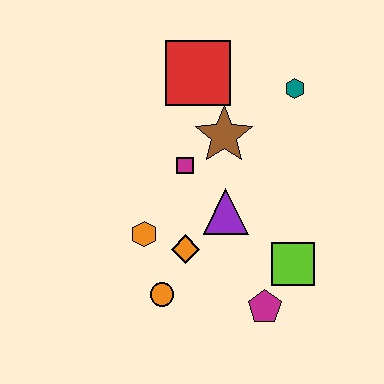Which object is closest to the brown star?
The magenta square is closest to the brown star.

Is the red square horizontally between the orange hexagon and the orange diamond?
No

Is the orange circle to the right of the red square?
No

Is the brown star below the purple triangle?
No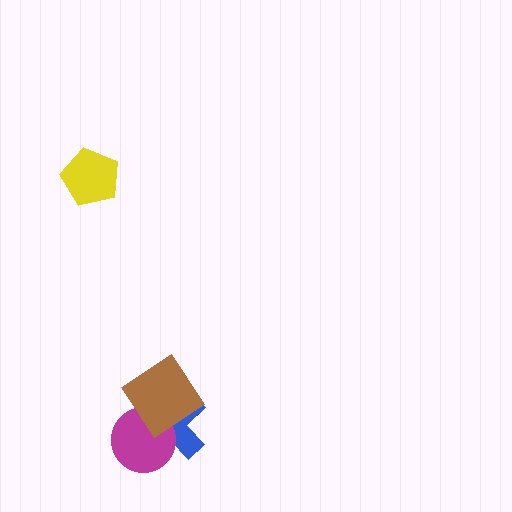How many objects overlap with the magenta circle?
2 objects overlap with the magenta circle.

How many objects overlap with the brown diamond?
2 objects overlap with the brown diamond.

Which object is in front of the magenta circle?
The brown diamond is in front of the magenta circle.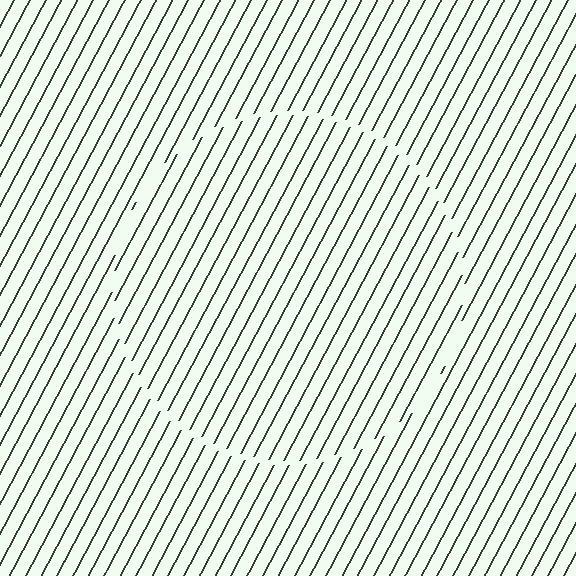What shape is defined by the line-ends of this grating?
An illusory circle. The interior of the shape contains the same grating, shifted by half a period — the contour is defined by the phase discontinuity where line-ends from the inner and outer gratings abut.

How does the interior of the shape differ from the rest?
The interior of the shape contains the same grating, shifted by half a period — the contour is defined by the phase discontinuity where line-ends from the inner and outer gratings abut.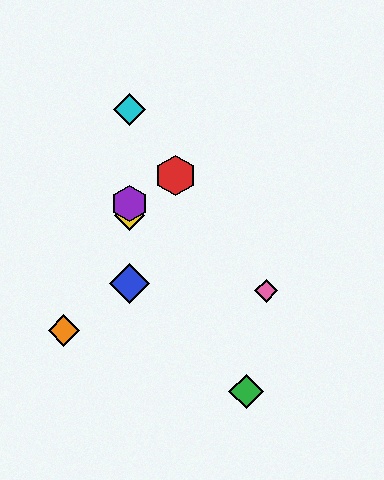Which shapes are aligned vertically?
The blue diamond, the yellow diamond, the purple hexagon, the cyan diamond are aligned vertically.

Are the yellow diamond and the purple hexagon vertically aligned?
Yes, both are at x≈129.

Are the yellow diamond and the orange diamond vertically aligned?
No, the yellow diamond is at x≈129 and the orange diamond is at x≈64.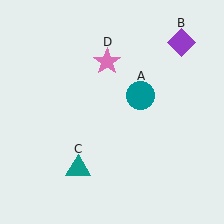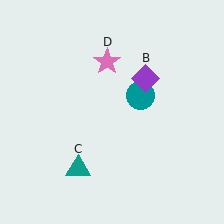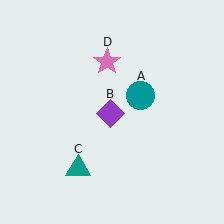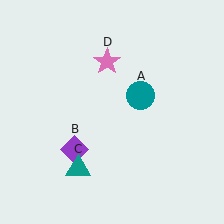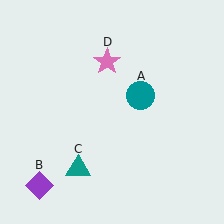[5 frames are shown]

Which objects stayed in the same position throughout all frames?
Teal circle (object A) and teal triangle (object C) and pink star (object D) remained stationary.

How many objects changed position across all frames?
1 object changed position: purple diamond (object B).